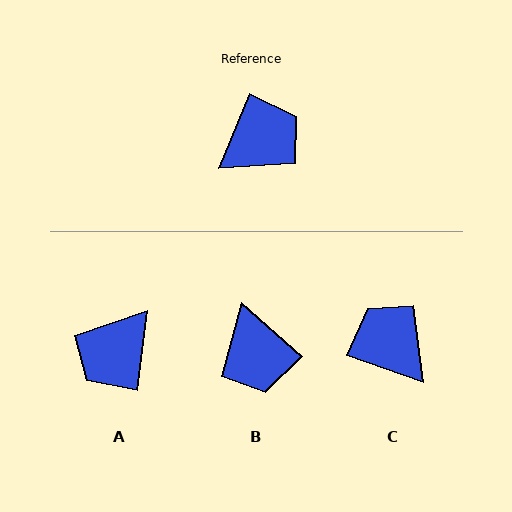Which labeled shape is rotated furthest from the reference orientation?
A, about 164 degrees away.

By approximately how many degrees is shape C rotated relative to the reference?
Approximately 94 degrees counter-clockwise.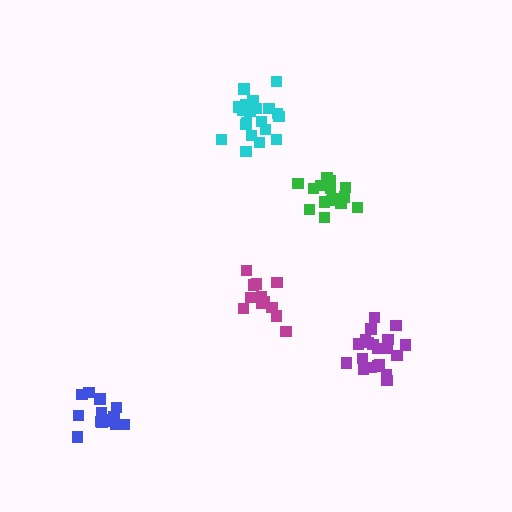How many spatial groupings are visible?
There are 5 spatial groupings.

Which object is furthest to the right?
The purple cluster is rightmost.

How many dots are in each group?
Group 1: 14 dots, Group 2: 20 dots, Group 3: 20 dots, Group 4: 15 dots, Group 5: 14 dots (83 total).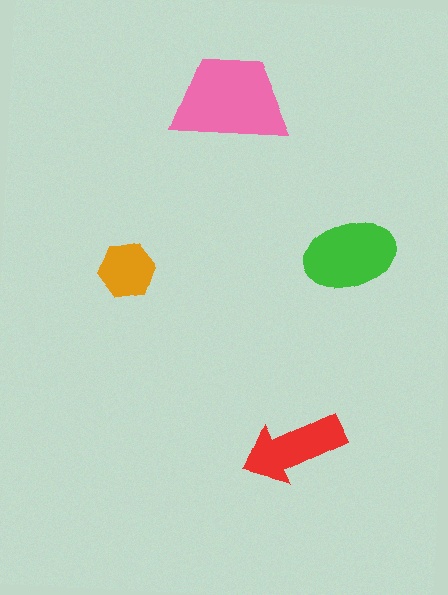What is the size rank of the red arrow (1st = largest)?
3rd.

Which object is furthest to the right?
The green ellipse is rightmost.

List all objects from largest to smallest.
The pink trapezoid, the green ellipse, the red arrow, the orange hexagon.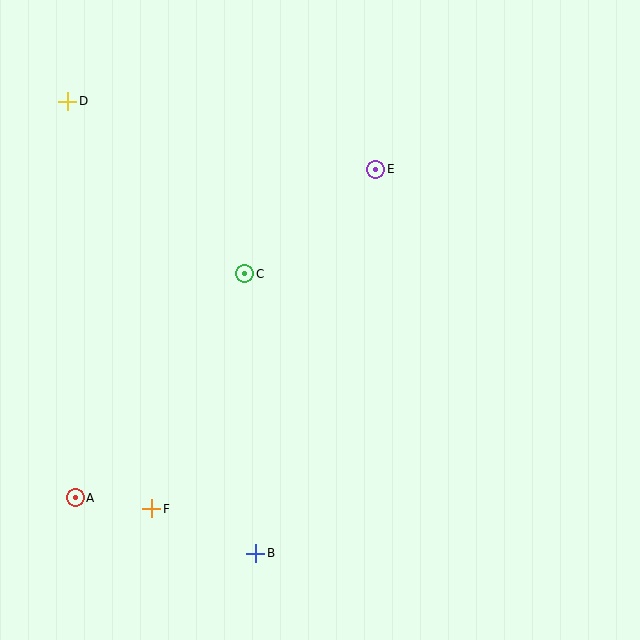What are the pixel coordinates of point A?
Point A is at (75, 498).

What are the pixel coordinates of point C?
Point C is at (245, 274).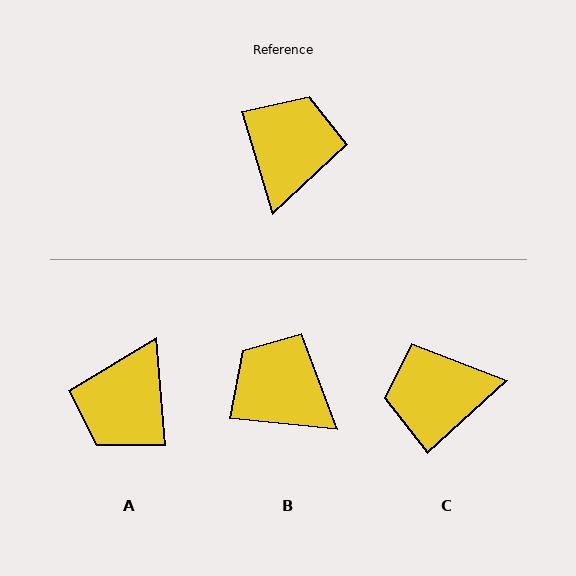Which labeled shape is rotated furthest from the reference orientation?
A, about 168 degrees away.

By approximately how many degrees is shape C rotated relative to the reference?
Approximately 116 degrees counter-clockwise.